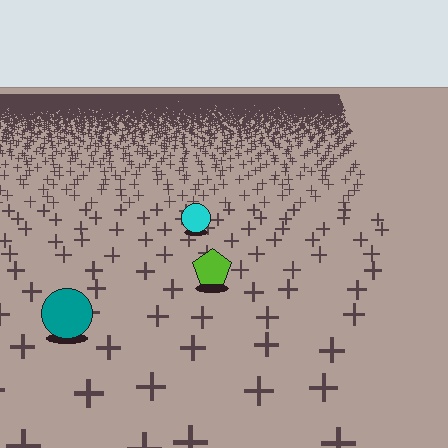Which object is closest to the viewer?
The teal circle is closest. The texture marks near it are larger and more spread out.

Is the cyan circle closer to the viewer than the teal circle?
No. The teal circle is closer — you can tell from the texture gradient: the ground texture is coarser near it.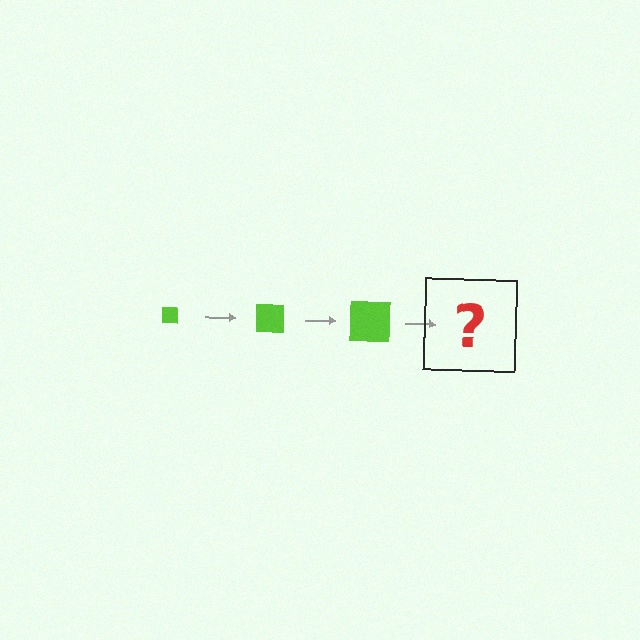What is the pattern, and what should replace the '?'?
The pattern is that the square gets progressively larger each step. The '?' should be a lime square, larger than the previous one.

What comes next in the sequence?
The next element should be a lime square, larger than the previous one.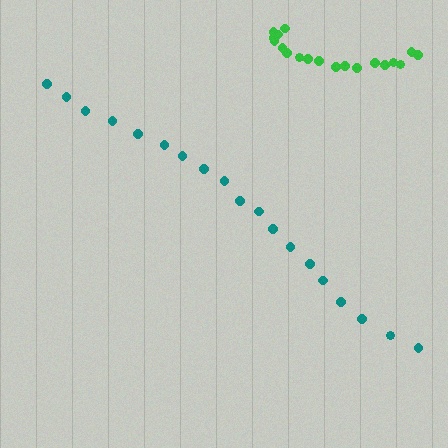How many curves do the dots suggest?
There are 2 distinct paths.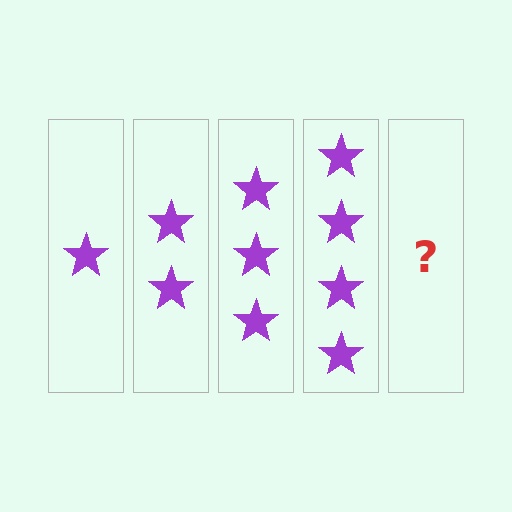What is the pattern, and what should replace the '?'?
The pattern is that each step adds one more star. The '?' should be 5 stars.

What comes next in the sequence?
The next element should be 5 stars.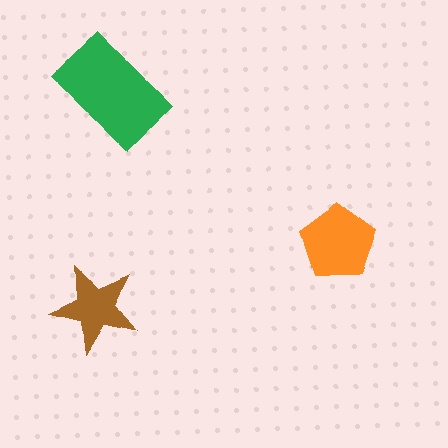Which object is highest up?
The green rectangle is topmost.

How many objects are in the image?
There are 3 objects in the image.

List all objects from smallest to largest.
The brown star, the orange pentagon, the green rectangle.